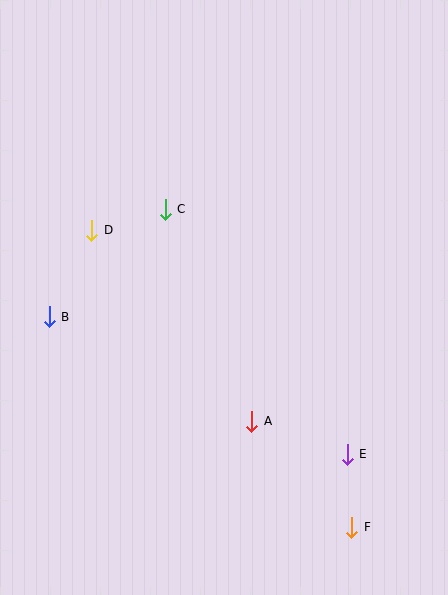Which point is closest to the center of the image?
Point C at (165, 209) is closest to the center.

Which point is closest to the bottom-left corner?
Point B is closest to the bottom-left corner.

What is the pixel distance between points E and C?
The distance between E and C is 305 pixels.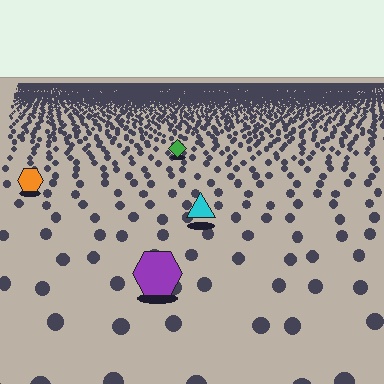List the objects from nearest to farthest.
From nearest to farthest: the purple hexagon, the cyan triangle, the orange hexagon, the green diamond.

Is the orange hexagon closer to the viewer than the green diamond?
Yes. The orange hexagon is closer — you can tell from the texture gradient: the ground texture is coarser near it.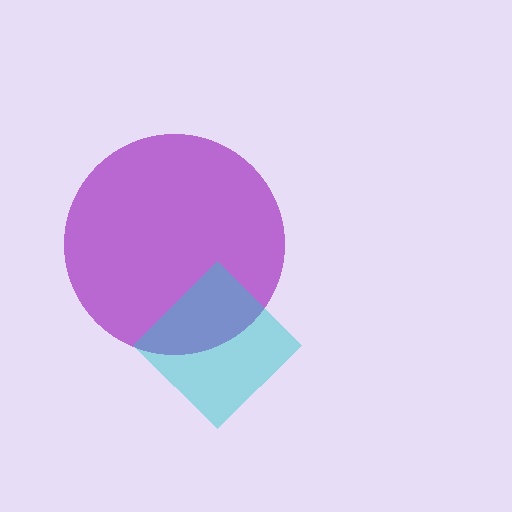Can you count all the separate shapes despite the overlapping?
Yes, there are 2 separate shapes.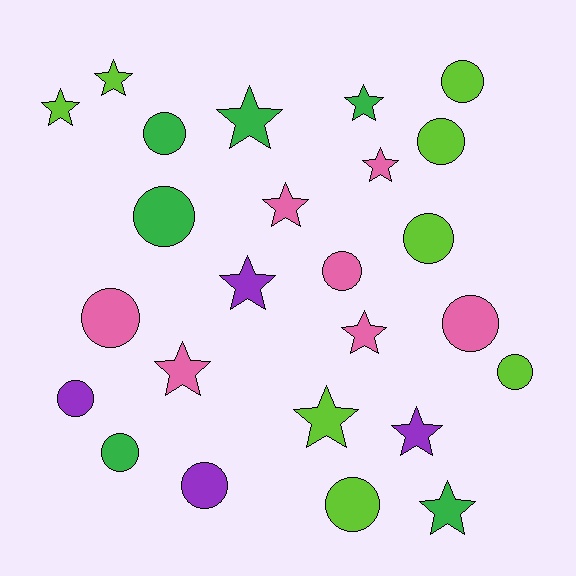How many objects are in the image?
There are 25 objects.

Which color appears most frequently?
Lime, with 8 objects.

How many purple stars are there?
There are 2 purple stars.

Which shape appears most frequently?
Circle, with 13 objects.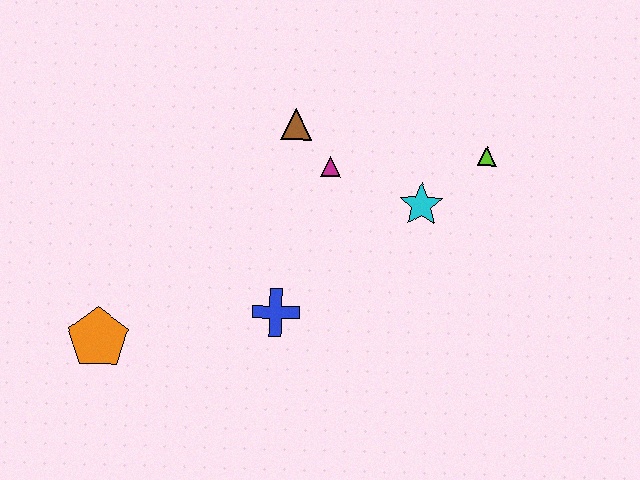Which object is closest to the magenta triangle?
The brown triangle is closest to the magenta triangle.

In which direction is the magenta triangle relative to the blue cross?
The magenta triangle is above the blue cross.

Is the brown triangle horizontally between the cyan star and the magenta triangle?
No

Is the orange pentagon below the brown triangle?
Yes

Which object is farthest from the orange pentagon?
The lime triangle is farthest from the orange pentagon.